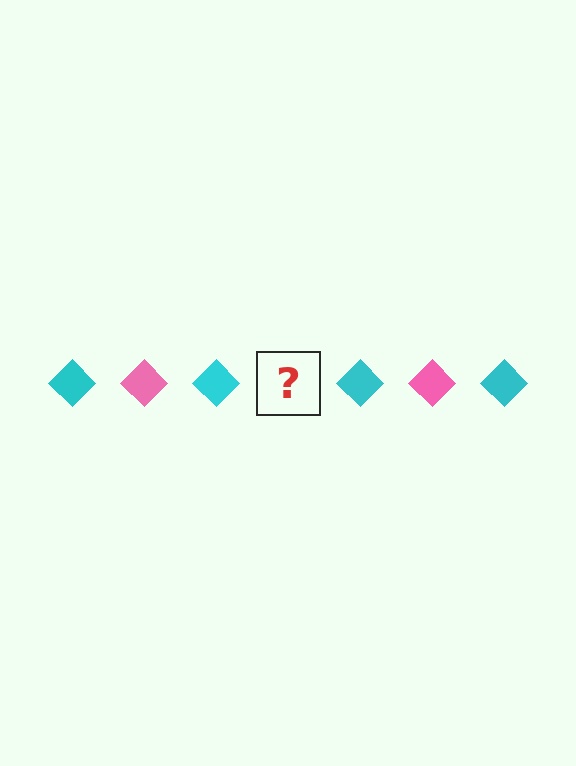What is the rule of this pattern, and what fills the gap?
The rule is that the pattern cycles through cyan, pink diamonds. The gap should be filled with a pink diamond.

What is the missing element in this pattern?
The missing element is a pink diamond.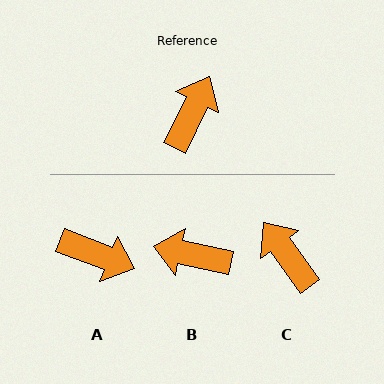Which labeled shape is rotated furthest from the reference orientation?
B, about 104 degrees away.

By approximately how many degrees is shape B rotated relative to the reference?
Approximately 104 degrees counter-clockwise.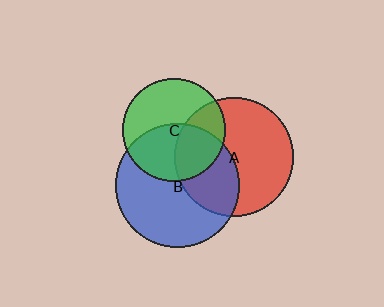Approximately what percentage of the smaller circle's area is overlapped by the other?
Approximately 40%.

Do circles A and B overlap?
Yes.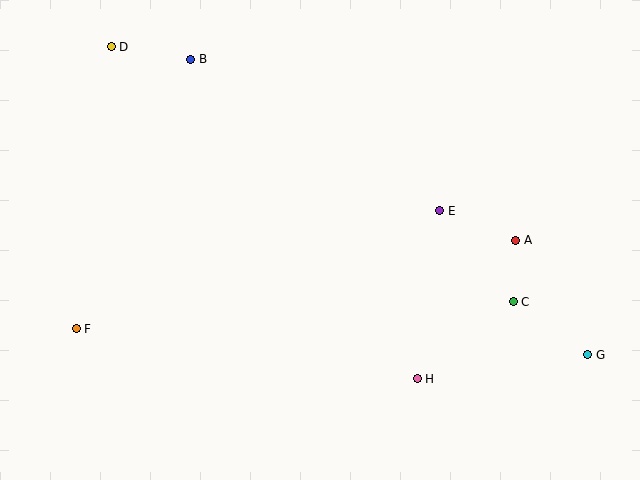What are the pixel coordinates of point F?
Point F is at (76, 329).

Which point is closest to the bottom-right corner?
Point G is closest to the bottom-right corner.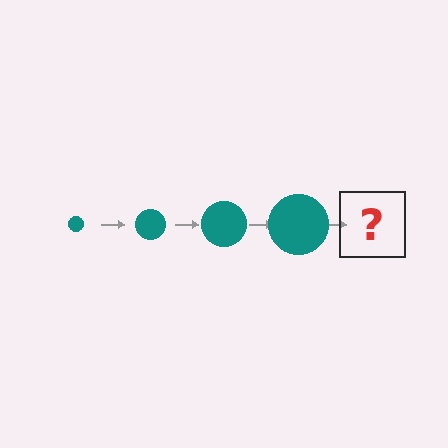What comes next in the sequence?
The next element should be a teal circle, larger than the previous one.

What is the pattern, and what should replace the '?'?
The pattern is that the circle gets progressively larger each step. The '?' should be a teal circle, larger than the previous one.